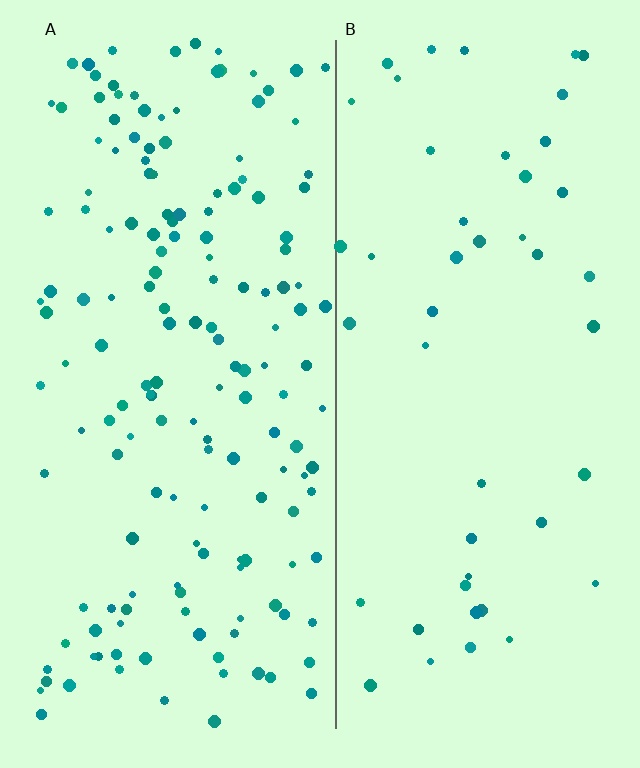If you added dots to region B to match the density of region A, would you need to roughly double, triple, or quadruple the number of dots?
Approximately triple.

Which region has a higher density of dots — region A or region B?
A (the left).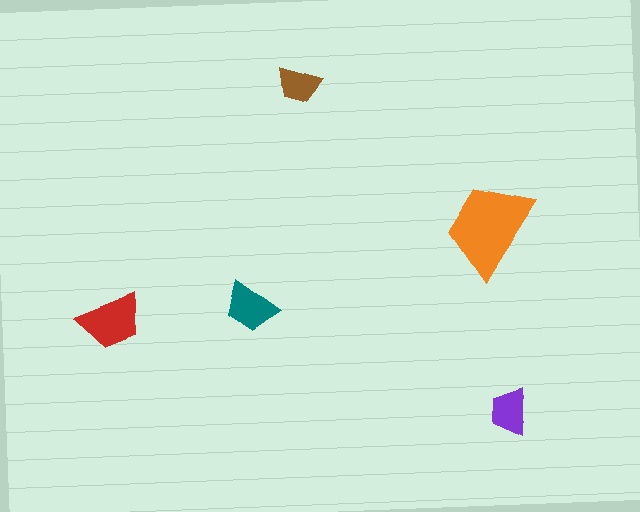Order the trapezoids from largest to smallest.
the orange one, the red one, the teal one, the purple one, the brown one.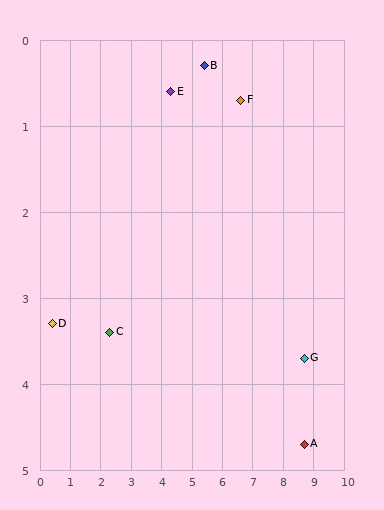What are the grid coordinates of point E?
Point E is at approximately (4.3, 0.6).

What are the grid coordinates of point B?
Point B is at approximately (5.4, 0.3).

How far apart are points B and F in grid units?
Points B and F are about 1.3 grid units apart.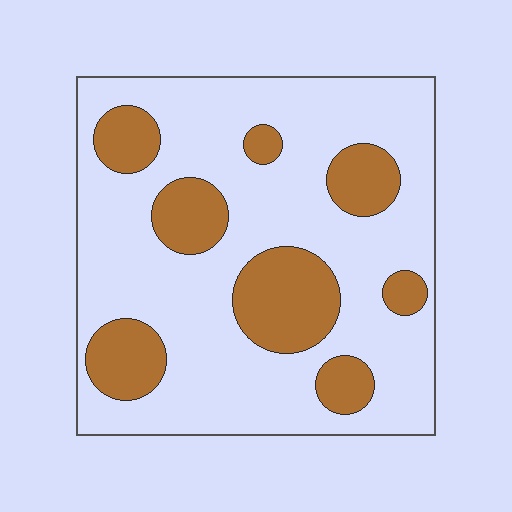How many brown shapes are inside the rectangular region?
8.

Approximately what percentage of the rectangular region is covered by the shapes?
Approximately 25%.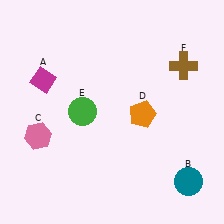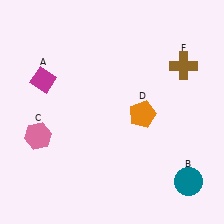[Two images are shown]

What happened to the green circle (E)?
The green circle (E) was removed in Image 2. It was in the top-left area of Image 1.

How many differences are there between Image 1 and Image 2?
There is 1 difference between the two images.